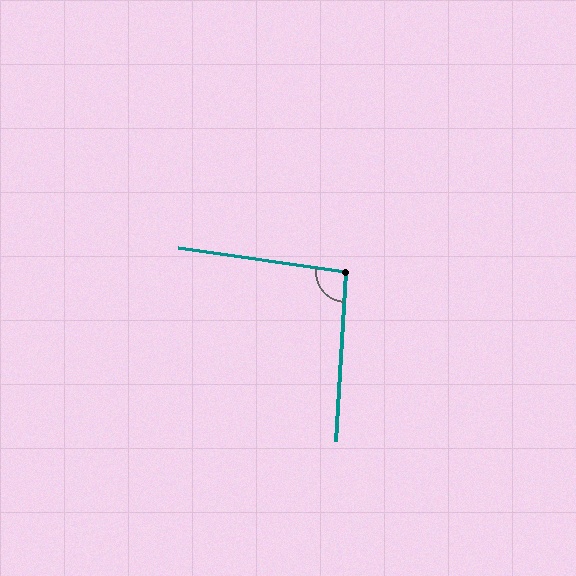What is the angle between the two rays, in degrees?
Approximately 95 degrees.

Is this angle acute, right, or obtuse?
It is approximately a right angle.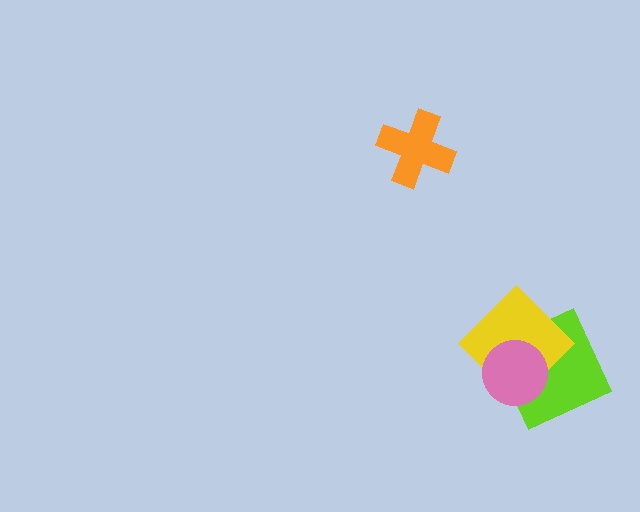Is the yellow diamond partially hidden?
Yes, it is partially covered by another shape.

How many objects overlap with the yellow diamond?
2 objects overlap with the yellow diamond.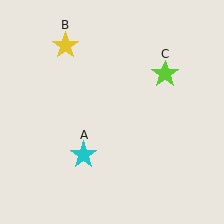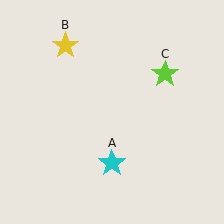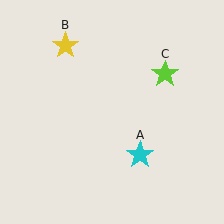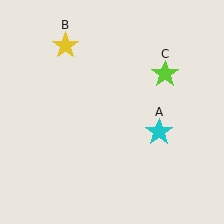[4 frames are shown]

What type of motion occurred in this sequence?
The cyan star (object A) rotated counterclockwise around the center of the scene.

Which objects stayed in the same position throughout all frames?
Yellow star (object B) and lime star (object C) remained stationary.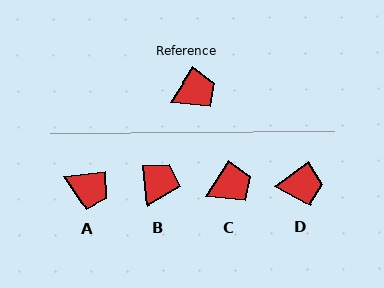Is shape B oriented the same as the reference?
No, it is off by about 38 degrees.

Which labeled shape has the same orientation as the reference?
C.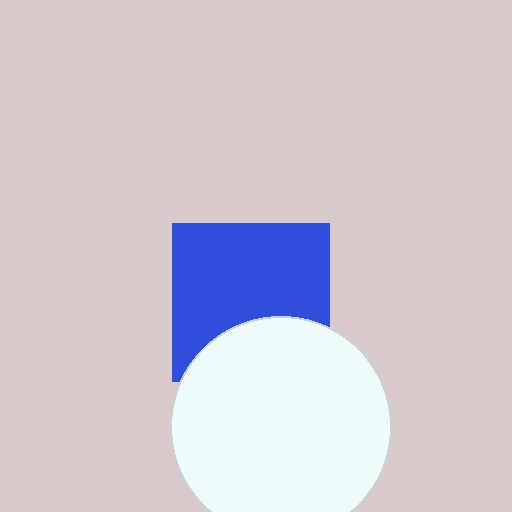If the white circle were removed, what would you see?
You would see the complete blue square.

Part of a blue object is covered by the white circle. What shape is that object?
It is a square.